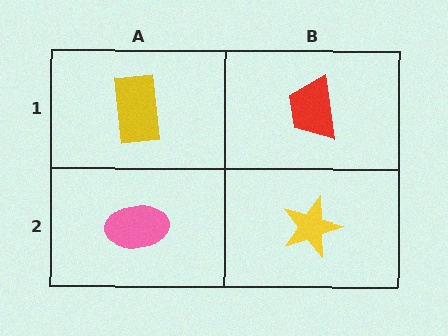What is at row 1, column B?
A red trapezoid.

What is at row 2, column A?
A pink ellipse.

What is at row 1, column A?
A yellow rectangle.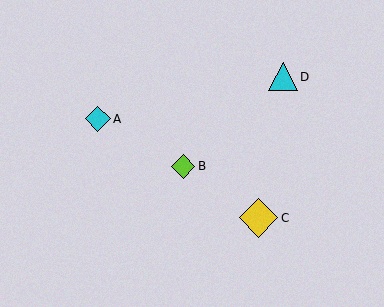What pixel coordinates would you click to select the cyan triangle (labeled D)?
Click at (283, 77) to select the cyan triangle D.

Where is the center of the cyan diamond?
The center of the cyan diamond is at (98, 119).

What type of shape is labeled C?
Shape C is a yellow diamond.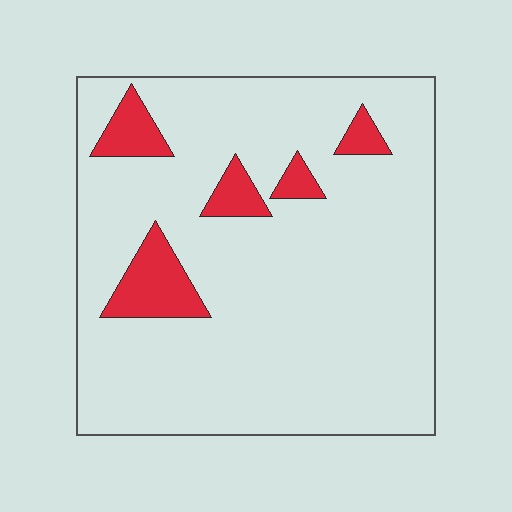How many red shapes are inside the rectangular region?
5.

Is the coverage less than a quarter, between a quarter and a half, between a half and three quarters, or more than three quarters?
Less than a quarter.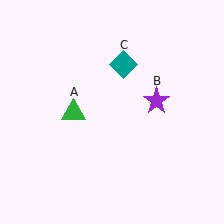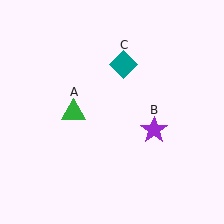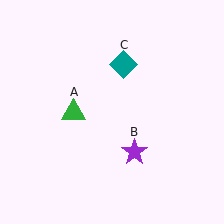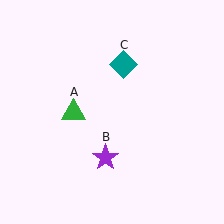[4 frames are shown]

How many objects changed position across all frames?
1 object changed position: purple star (object B).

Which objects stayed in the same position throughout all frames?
Green triangle (object A) and teal diamond (object C) remained stationary.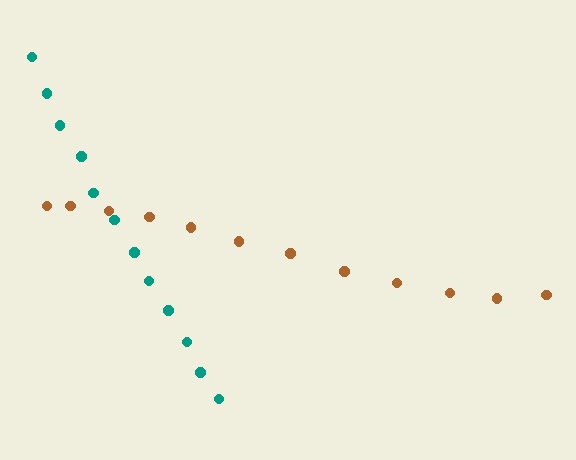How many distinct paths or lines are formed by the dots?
There are 2 distinct paths.